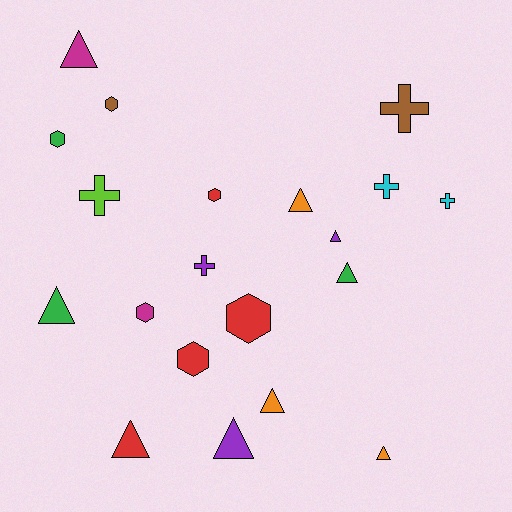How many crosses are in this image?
There are 5 crosses.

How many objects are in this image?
There are 20 objects.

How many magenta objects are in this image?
There are 2 magenta objects.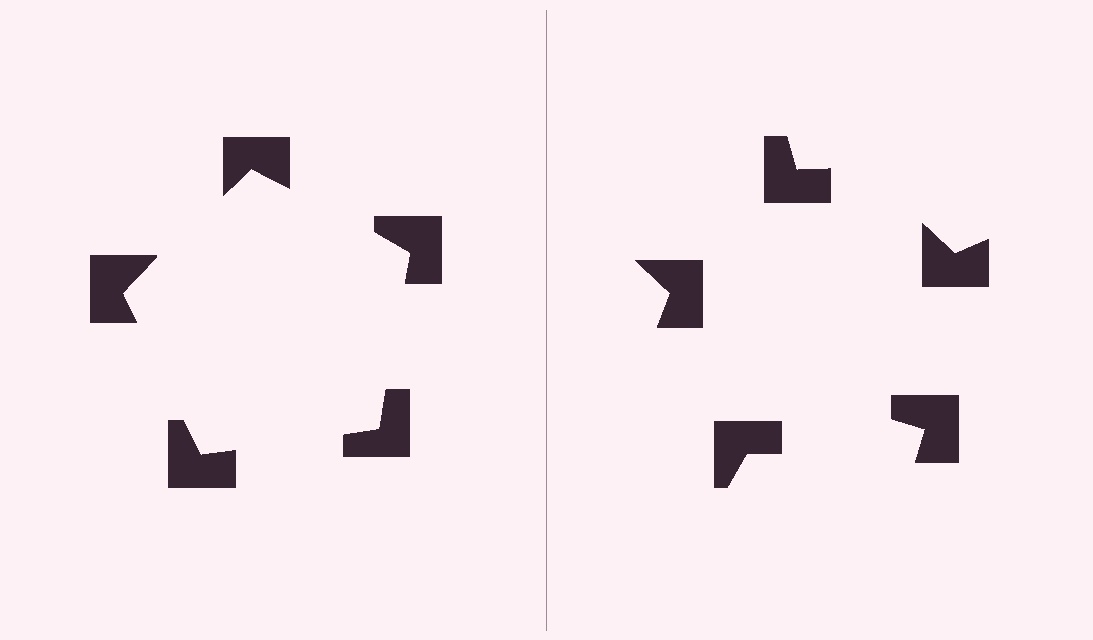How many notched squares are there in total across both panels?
10 — 5 on each side.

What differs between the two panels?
The notched squares are positioned identically on both sides; only the wedge orientations differ. On the left they align to a pentagon; on the right they are misaligned.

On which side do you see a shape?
An illusory pentagon appears on the left side. On the right side the wedge cuts are rotated, so no coherent shape forms.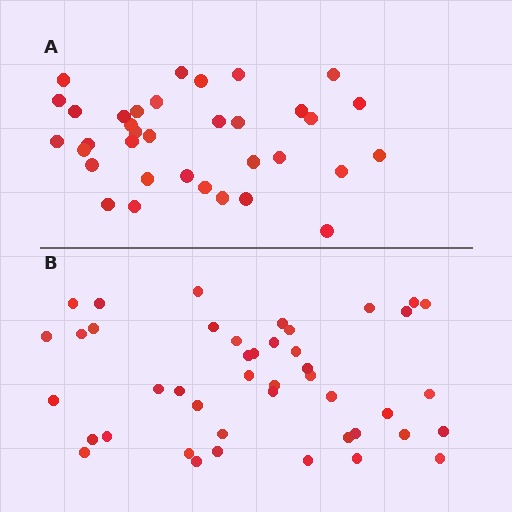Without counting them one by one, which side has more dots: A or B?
Region B (the bottom region) has more dots.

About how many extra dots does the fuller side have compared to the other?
Region B has roughly 8 or so more dots than region A.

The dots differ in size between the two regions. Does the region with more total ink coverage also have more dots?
No. Region A has more total ink coverage because its dots are larger, but region B actually contains more individual dots. Total area can be misleading — the number of items is what matters here.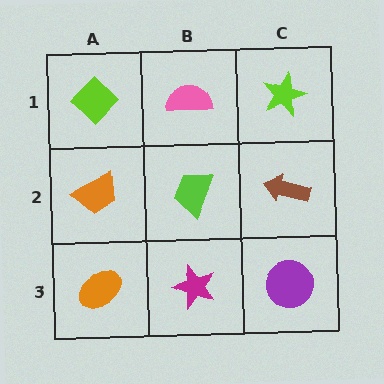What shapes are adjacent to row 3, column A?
An orange trapezoid (row 2, column A), a magenta star (row 3, column B).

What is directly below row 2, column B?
A magenta star.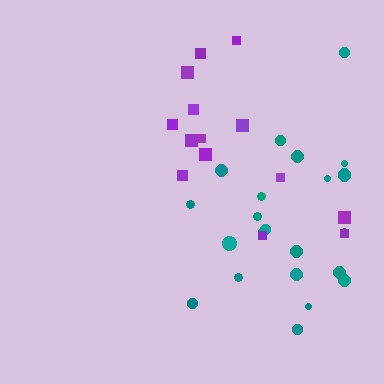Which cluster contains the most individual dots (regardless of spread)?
Teal (23).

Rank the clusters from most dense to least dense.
teal, purple.